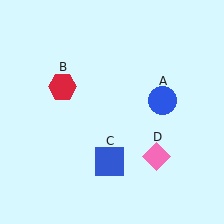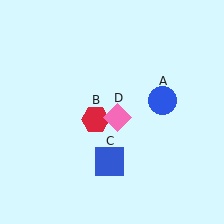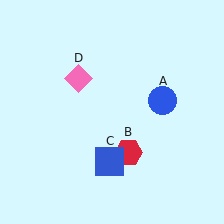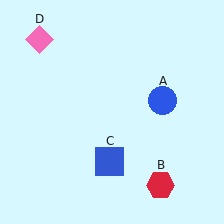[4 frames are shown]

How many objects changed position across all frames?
2 objects changed position: red hexagon (object B), pink diamond (object D).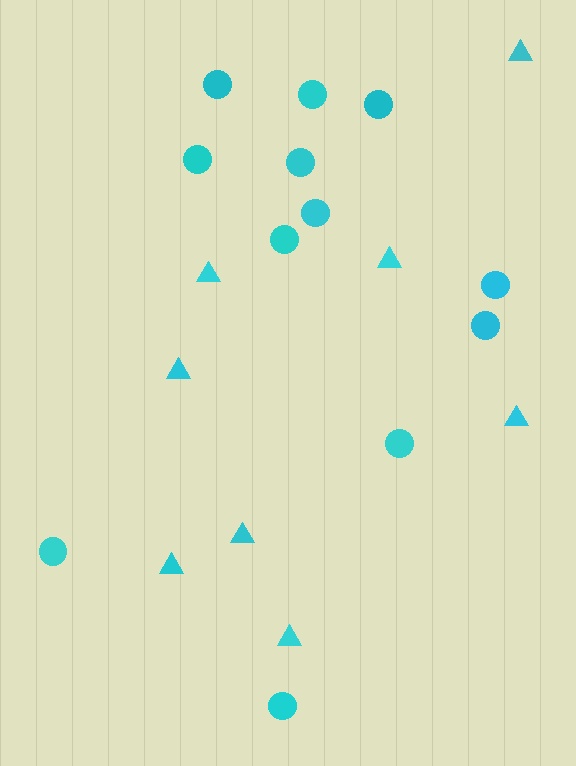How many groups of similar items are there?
There are 2 groups: one group of triangles (8) and one group of circles (12).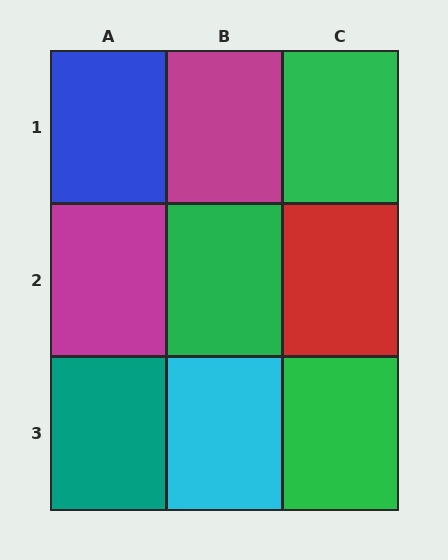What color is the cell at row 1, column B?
Magenta.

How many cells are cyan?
1 cell is cyan.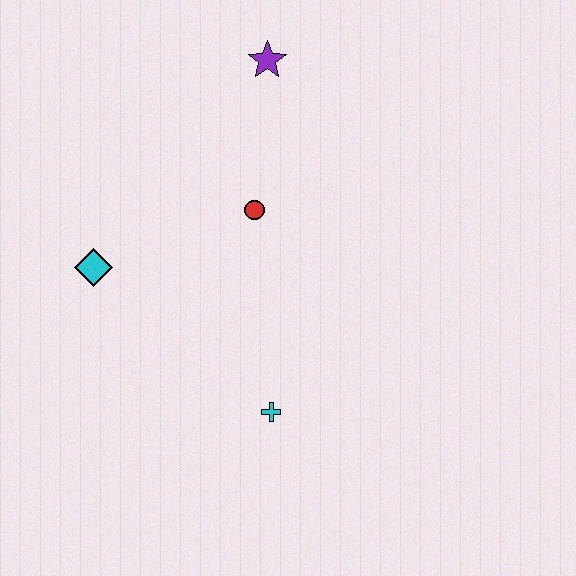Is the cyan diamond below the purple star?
Yes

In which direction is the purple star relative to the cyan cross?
The purple star is above the cyan cross.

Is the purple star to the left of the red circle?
No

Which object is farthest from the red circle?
The cyan cross is farthest from the red circle.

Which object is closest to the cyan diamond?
The red circle is closest to the cyan diamond.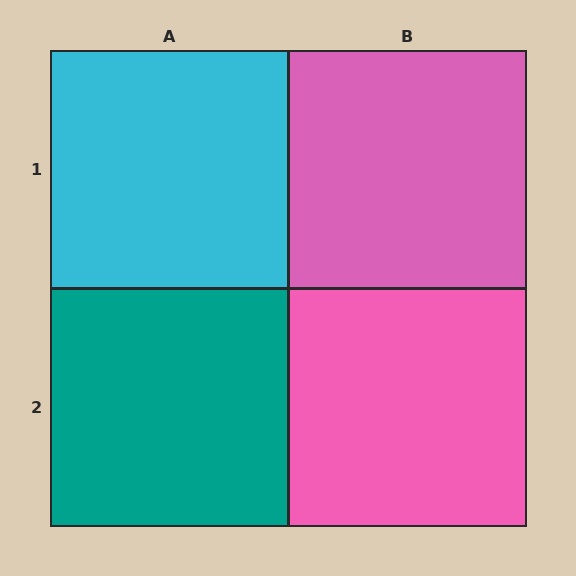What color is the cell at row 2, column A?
Teal.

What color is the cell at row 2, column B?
Pink.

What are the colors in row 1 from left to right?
Cyan, pink.